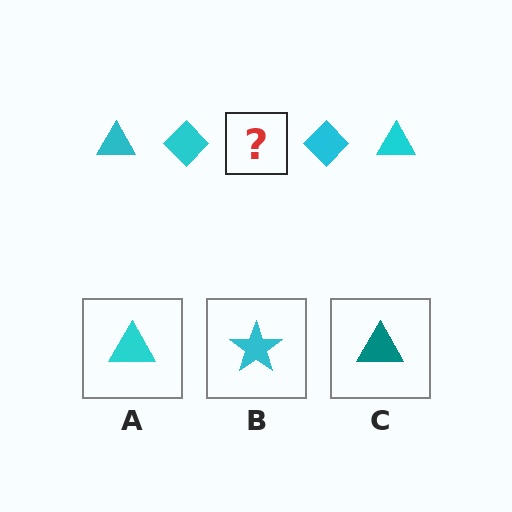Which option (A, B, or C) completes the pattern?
A.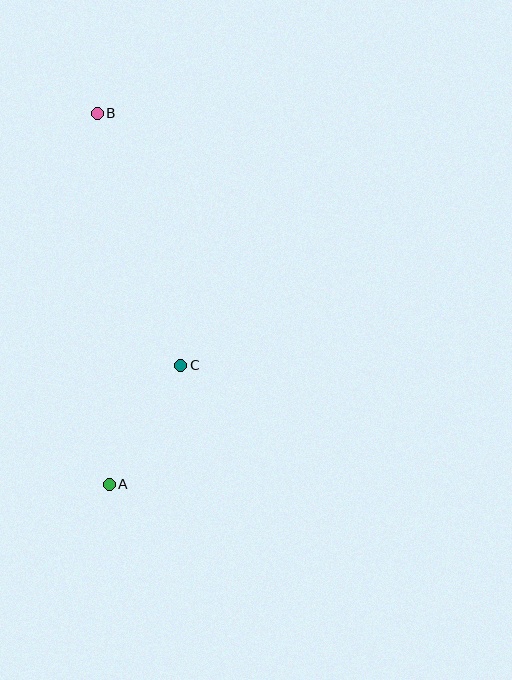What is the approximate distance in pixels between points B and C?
The distance between B and C is approximately 266 pixels.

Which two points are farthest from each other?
Points A and B are farthest from each other.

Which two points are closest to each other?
Points A and C are closest to each other.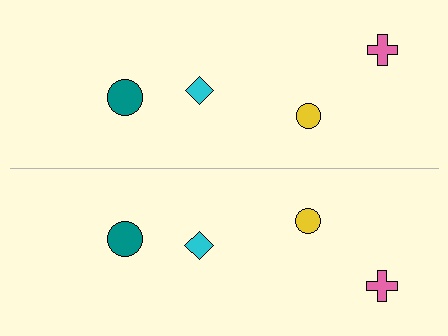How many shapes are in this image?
There are 8 shapes in this image.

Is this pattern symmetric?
Yes, this pattern has bilateral (reflection) symmetry.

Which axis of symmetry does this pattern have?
The pattern has a horizontal axis of symmetry running through the center of the image.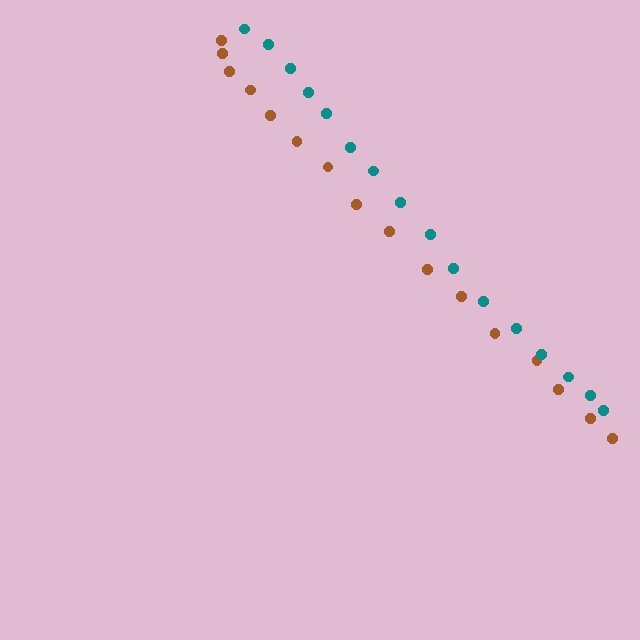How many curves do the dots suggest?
There are 2 distinct paths.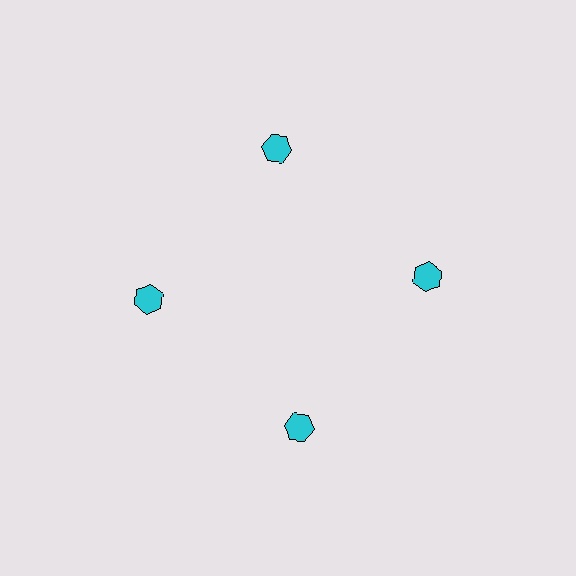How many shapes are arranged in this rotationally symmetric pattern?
There are 4 shapes, arranged in 4 groups of 1.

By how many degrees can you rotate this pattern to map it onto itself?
The pattern maps onto itself every 90 degrees of rotation.